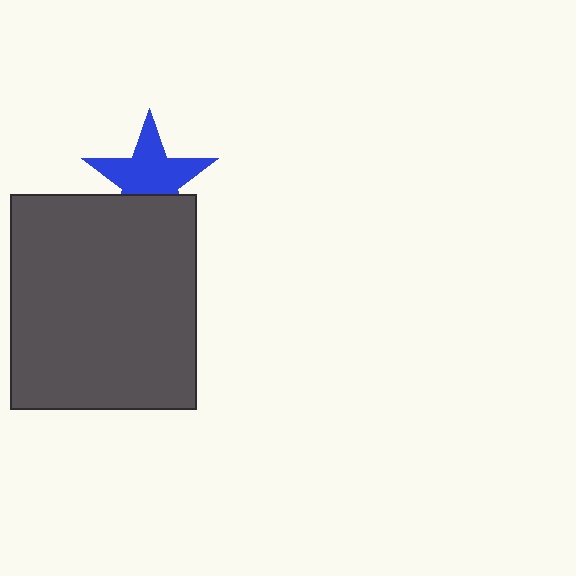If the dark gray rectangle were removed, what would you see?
You would see the complete blue star.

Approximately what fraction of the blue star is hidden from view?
Roughly 33% of the blue star is hidden behind the dark gray rectangle.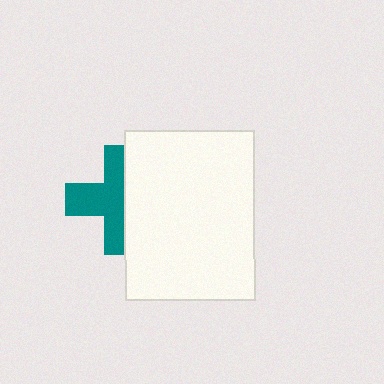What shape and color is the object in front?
The object in front is a white rectangle.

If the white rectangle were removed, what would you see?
You would see the complete teal cross.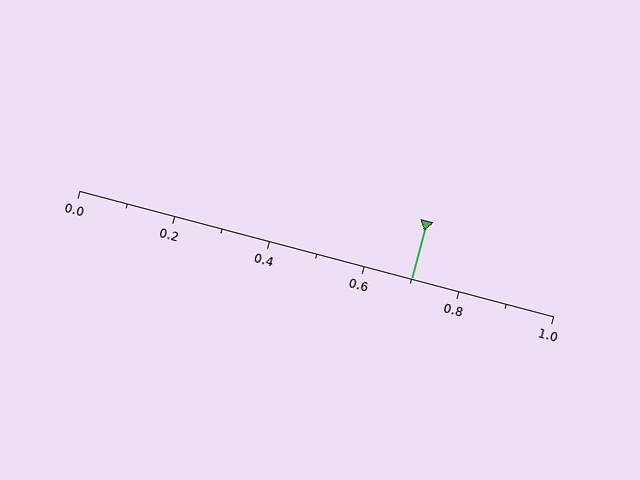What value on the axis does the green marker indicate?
The marker indicates approximately 0.7.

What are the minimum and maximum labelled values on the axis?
The axis runs from 0.0 to 1.0.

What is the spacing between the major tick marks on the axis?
The major ticks are spaced 0.2 apart.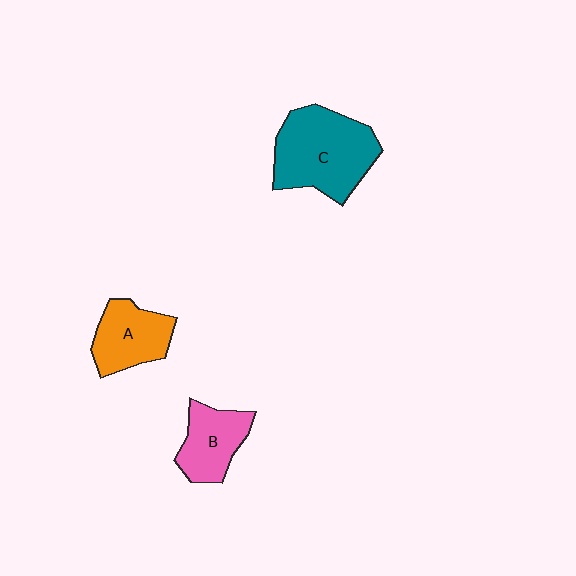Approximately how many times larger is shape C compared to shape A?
Approximately 1.7 times.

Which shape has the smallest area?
Shape B (pink).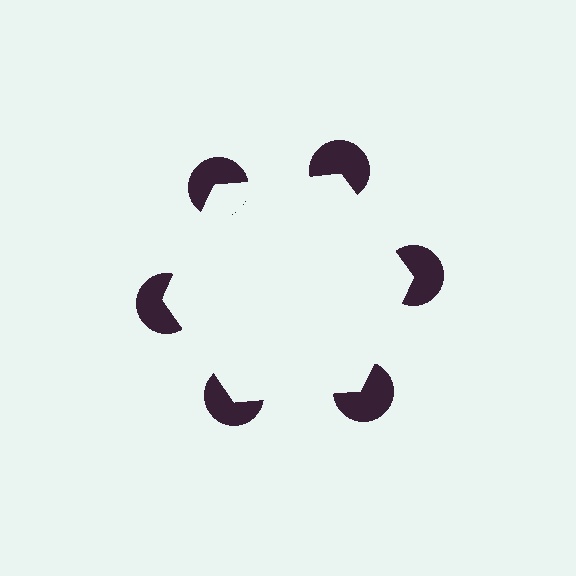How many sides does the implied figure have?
6 sides.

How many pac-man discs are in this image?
There are 6 — one at each vertex of the illusory hexagon.